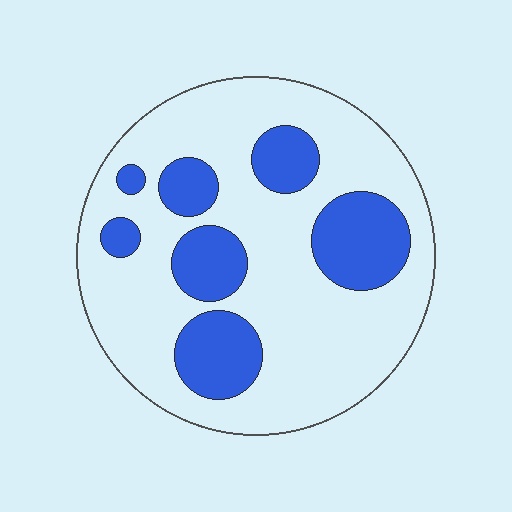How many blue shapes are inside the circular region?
7.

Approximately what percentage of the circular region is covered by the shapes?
Approximately 25%.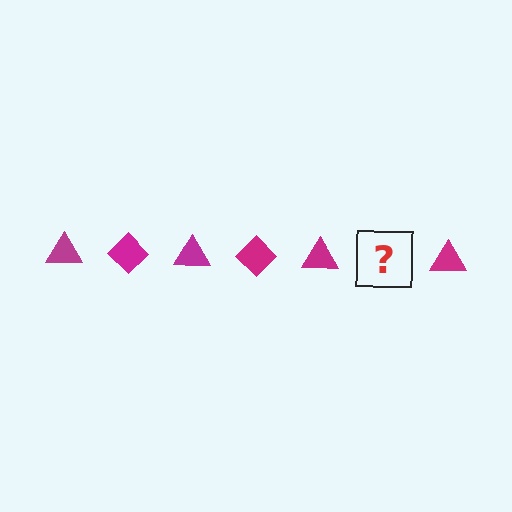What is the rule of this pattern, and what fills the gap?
The rule is that the pattern cycles through triangle, diamond shapes in magenta. The gap should be filled with a magenta diamond.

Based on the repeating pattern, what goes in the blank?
The blank should be a magenta diamond.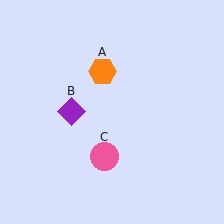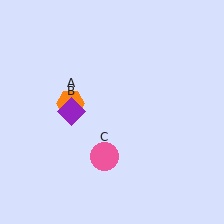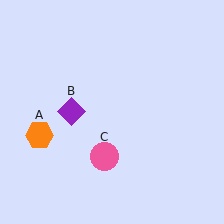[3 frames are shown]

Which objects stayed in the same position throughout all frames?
Purple diamond (object B) and pink circle (object C) remained stationary.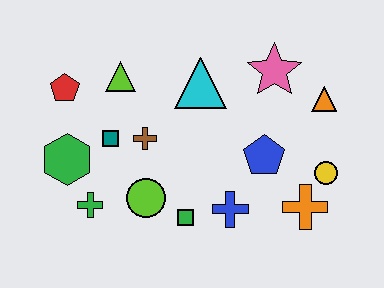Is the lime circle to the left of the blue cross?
Yes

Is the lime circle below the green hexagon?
Yes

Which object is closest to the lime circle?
The green square is closest to the lime circle.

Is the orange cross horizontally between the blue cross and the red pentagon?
No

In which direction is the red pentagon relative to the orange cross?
The red pentagon is to the left of the orange cross.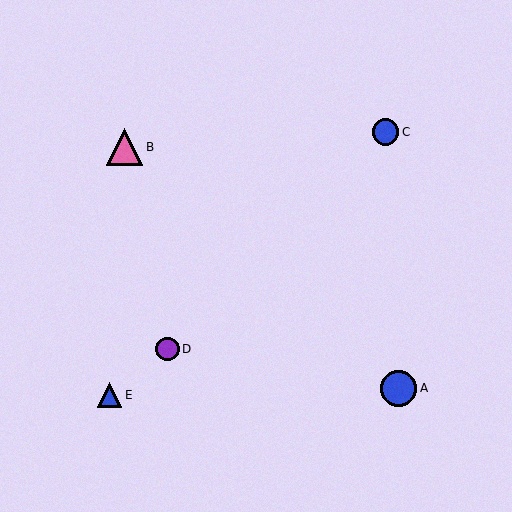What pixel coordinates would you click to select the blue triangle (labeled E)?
Click at (110, 395) to select the blue triangle E.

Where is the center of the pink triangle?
The center of the pink triangle is at (125, 147).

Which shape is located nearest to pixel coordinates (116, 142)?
The pink triangle (labeled B) at (125, 147) is nearest to that location.